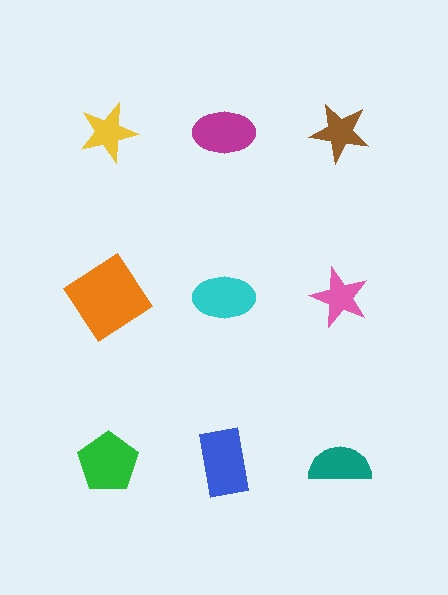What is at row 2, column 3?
A pink star.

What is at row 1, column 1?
A yellow star.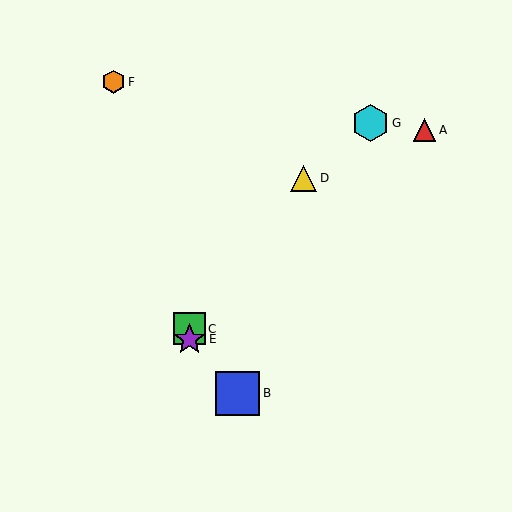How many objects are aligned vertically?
2 objects (C, E) are aligned vertically.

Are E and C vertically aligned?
Yes, both are at x≈189.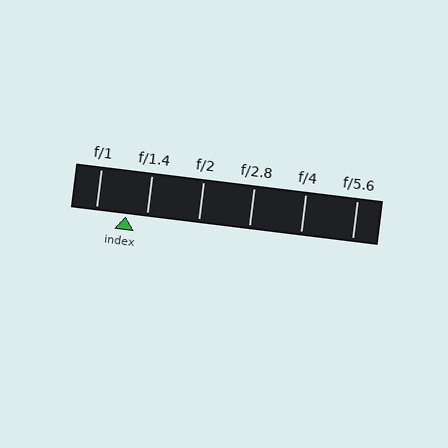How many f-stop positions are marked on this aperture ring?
There are 6 f-stop positions marked.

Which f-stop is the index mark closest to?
The index mark is closest to f/1.4.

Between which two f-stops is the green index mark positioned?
The index mark is between f/1 and f/1.4.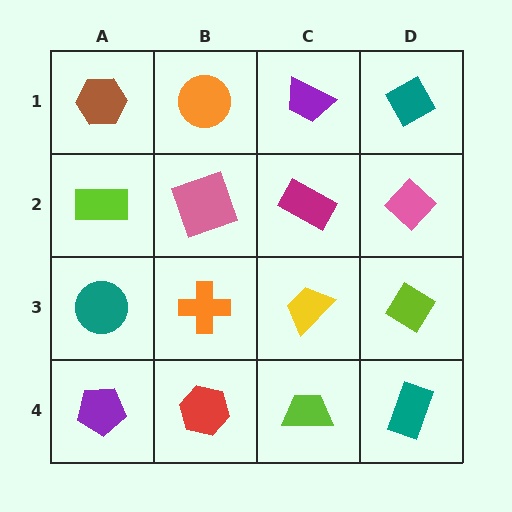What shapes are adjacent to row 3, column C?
A magenta rectangle (row 2, column C), a lime trapezoid (row 4, column C), an orange cross (row 3, column B), a lime diamond (row 3, column D).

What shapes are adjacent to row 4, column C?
A yellow trapezoid (row 3, column C), a red hexagon (row 4, column B), a teal rectangle (row 4, column D).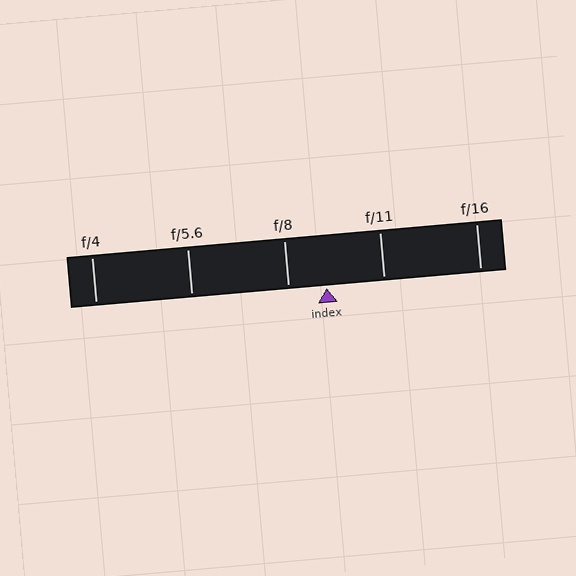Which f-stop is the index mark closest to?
The index mark is closest to f/8.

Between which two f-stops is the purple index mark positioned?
The index mark is between f/8 and f/11.